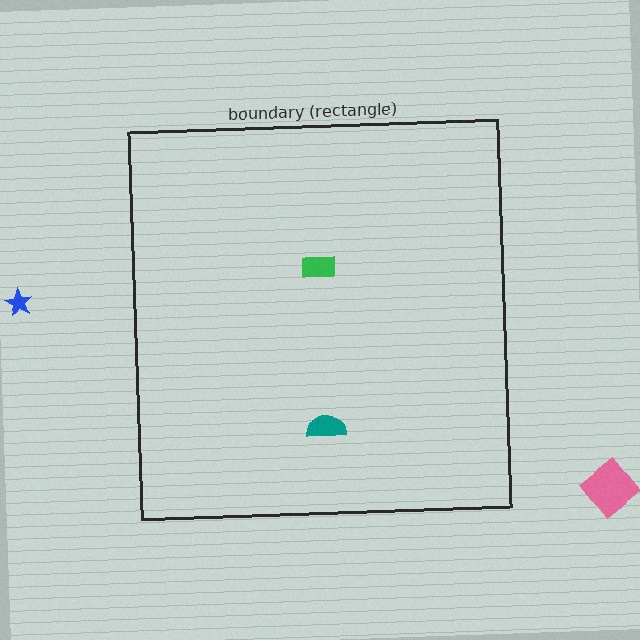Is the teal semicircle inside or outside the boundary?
Inside.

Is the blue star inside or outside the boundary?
Outside.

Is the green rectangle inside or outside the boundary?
Inside.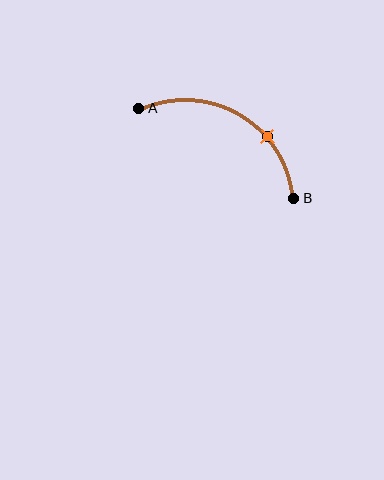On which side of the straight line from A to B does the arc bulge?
The arc bulges above the straight line connecting A and B.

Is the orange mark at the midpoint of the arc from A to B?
No. The orange mark lies on the arc but is closer to endpoint B. The arc midpoint would be at the point on the curve equidistant along the arc from both A and B.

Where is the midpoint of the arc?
The arc midpoint is the point on the curve farthest from the straight line joining A and B. It sits above that line.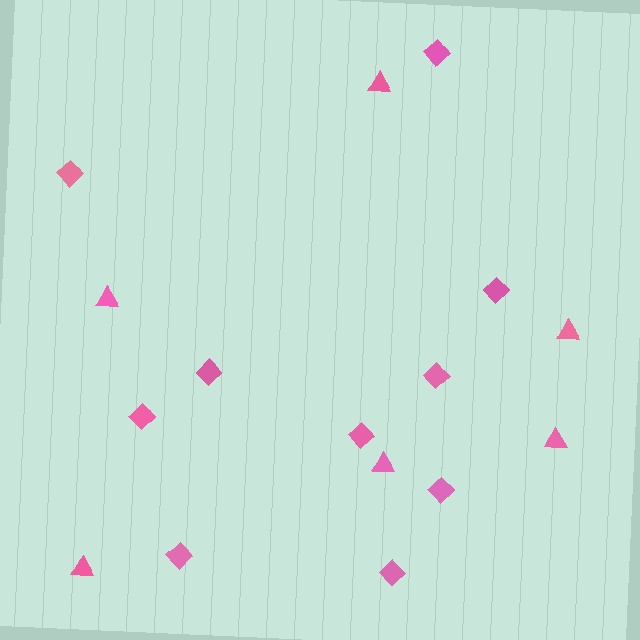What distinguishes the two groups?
There are 2 groups: one group of triangles (6) and one group of diamonds (10).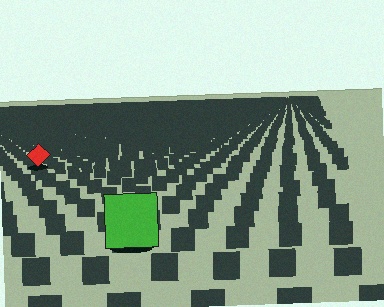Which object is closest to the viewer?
The green square is closest. The texture marks near it are larger and more spread out.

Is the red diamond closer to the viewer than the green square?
No. The green square is closer — you can tell from the texture gradient: the ground texture is coarser near it.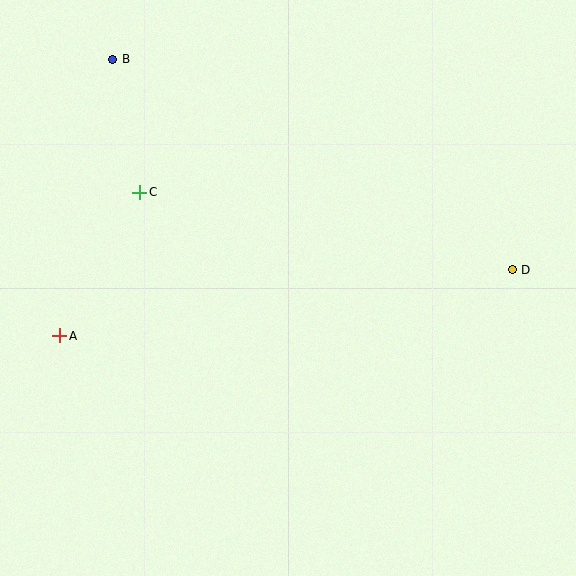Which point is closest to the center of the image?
Point C at (140, 192) is closest to the center.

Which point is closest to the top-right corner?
Point D is closest to the top-right corner.